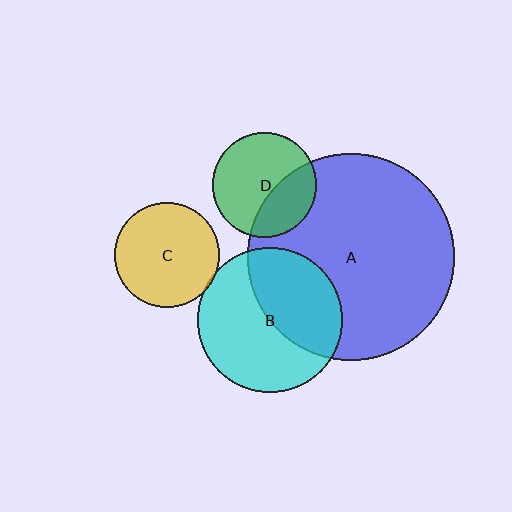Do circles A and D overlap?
Yes.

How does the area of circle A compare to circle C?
Approximately 3.9 times.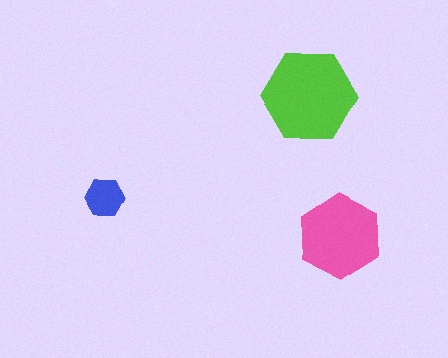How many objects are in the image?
There are 3 objects in the image.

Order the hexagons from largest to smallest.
the lime one, the pink one, the blue one.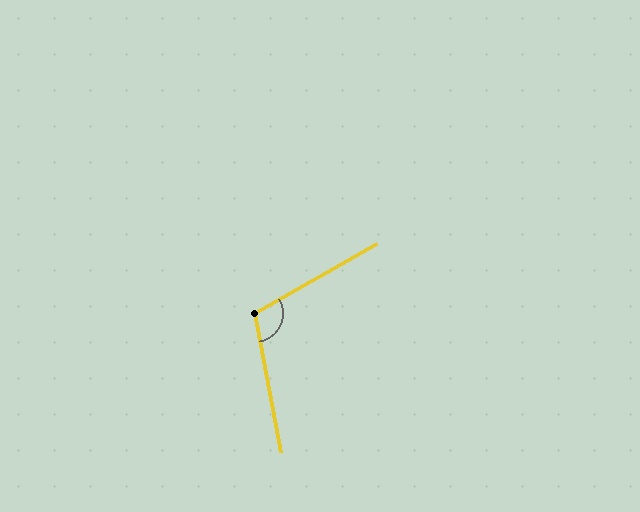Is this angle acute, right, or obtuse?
It is obtuse.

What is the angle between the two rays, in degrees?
Approximately 109 degrees.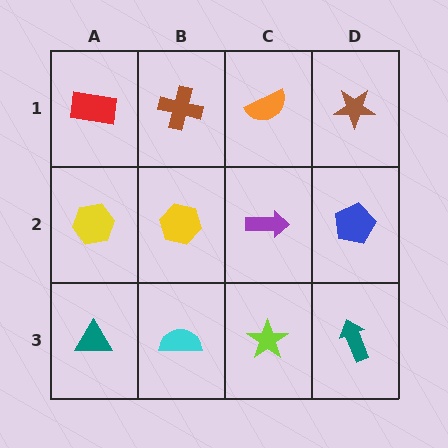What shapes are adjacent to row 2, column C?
An orange semicircle (row 1, column C), a lime star (row 3, column C), a yellow hexagon (row 2, column B), a blue pentagon (row 2, column D).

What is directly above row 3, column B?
A yellow hexagon.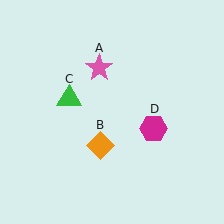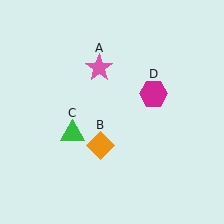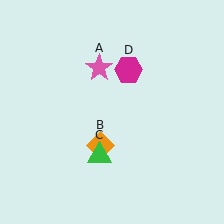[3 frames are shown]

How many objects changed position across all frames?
2 objects changed position: green triangle (object C), magenta hexagon (object D).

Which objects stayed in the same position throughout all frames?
Pink star (object A) and orange diamond (object B) remained stationary.